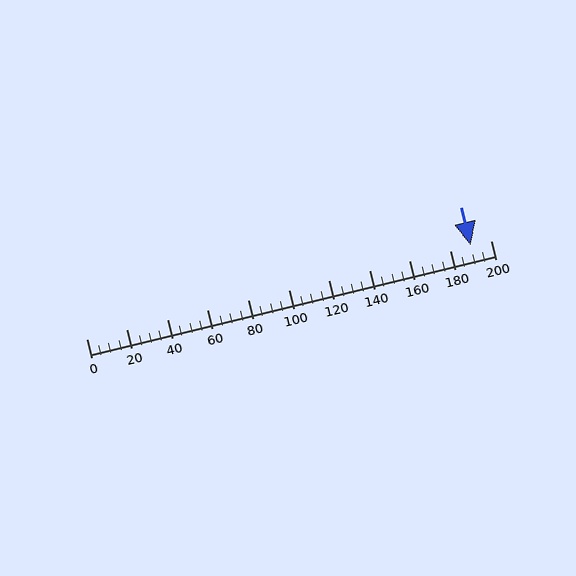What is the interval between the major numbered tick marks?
The major tick marks are spaced 20 units apart.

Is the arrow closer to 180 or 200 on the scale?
The arrow is closer to 200.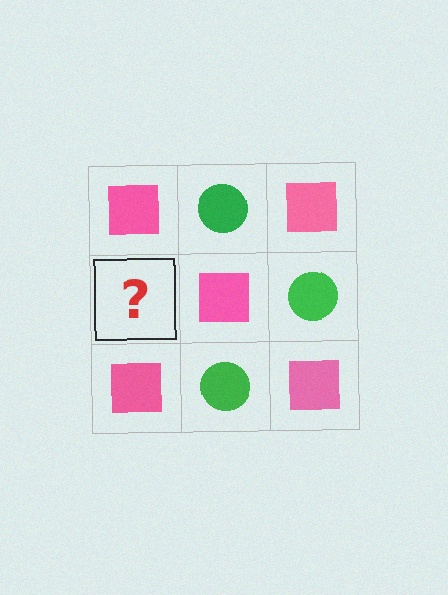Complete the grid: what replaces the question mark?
The question mark should be replaced with a green circle.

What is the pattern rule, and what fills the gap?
The rule is that it alternates pink square and green circle in a checkerboard pattern. The gap should be filled with a green circle.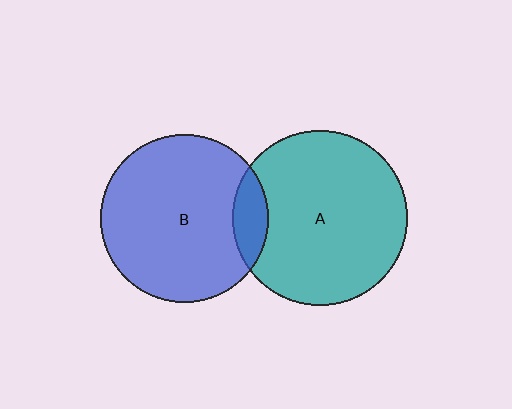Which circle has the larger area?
Circle A (teal).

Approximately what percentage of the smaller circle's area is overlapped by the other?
Approximately 10%.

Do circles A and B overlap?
Yes.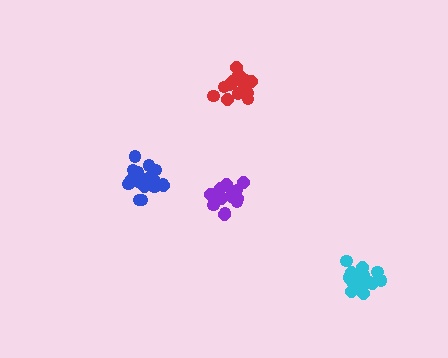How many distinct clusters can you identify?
There are 4 distinct clusters.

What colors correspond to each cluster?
The clusters are colored: purple, blue, red, cyan.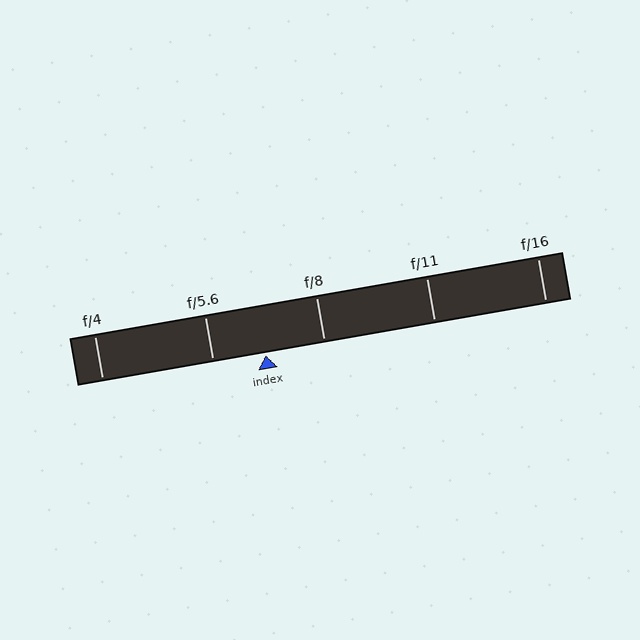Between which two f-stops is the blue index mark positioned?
The index mark is between f/5.6 and f/8.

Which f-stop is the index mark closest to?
The index mark is closest to f/5.6.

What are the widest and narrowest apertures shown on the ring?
The widest aperture shown is f/4 and the narrowest is f/16.